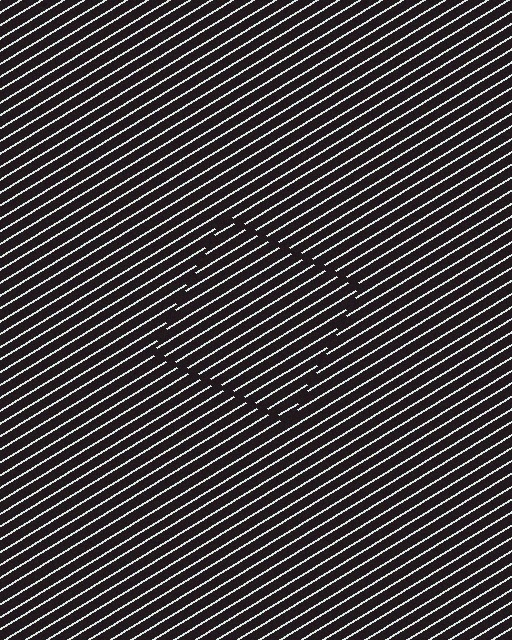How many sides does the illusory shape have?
4 sides — the line-ends trace a square.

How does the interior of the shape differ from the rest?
The interior of the shape contains the same grating, shifted by half a period — the contour is defined by the phase discontinuity where line-ends from the inner and outer gratings abut.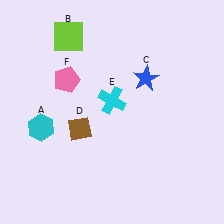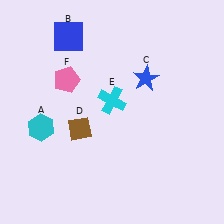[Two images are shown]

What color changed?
The square (B) changed from lime in Image 1 to blue in Image 2.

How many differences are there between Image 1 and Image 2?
There is 1 difference between the two images.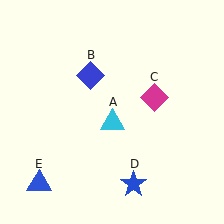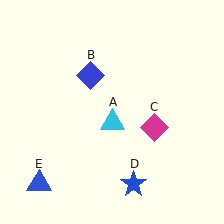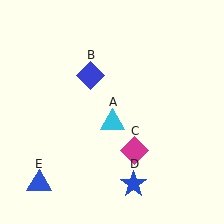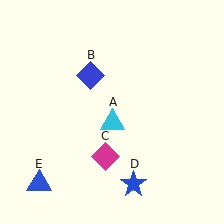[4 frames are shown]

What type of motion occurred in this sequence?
The magenta diamond (object C) rotated clockwise around the center of the scene.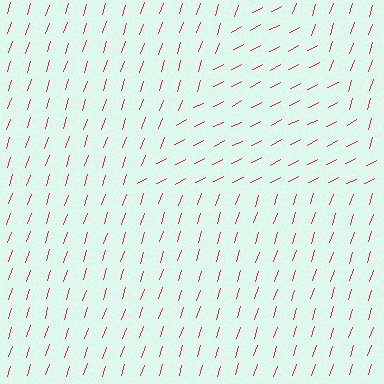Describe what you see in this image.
The image is filled with small red line segments. A triangle region in the image has lines oriented differently from the surrounding lines, creating a visible texture boundary.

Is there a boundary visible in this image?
Yes, there is a texture boundary formed by a change in line orientation.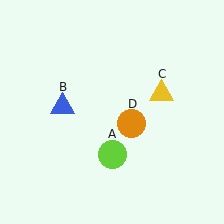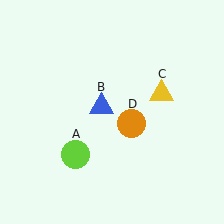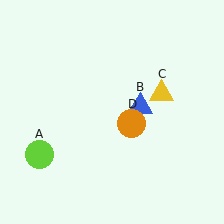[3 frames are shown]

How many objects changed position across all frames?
2 objects changed position: lime circle (object A), blue triangle (object B).